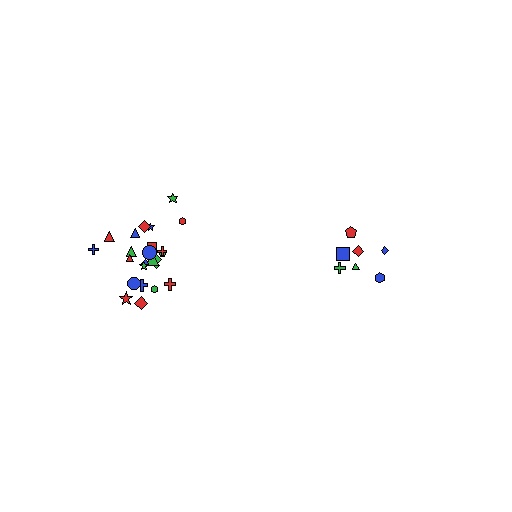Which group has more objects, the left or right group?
The left group.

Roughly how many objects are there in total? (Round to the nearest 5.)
Roughly 30 objects in total.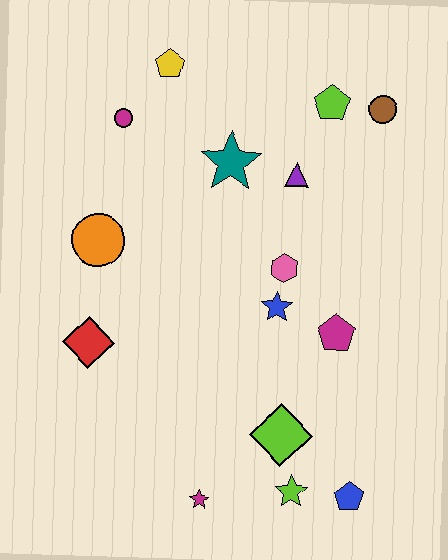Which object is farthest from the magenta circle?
The blue pentagon is farthest from the magenta circle.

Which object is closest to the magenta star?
The lime star is closest to the magenta star.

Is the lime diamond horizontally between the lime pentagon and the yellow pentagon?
Yes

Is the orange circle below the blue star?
No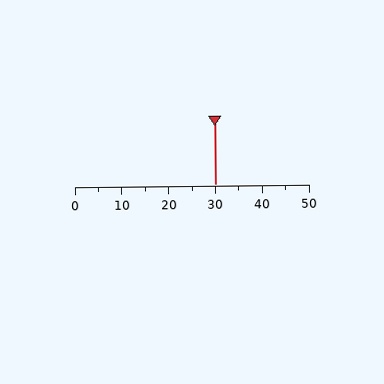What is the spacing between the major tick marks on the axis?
The major ticks are spaced 10 apart.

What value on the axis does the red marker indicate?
The marker indicates approximately 30.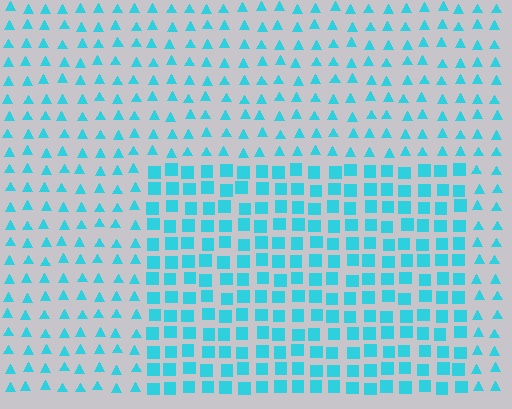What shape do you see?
I see a rectangle.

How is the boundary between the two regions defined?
The boundary is defined by a change in element shape: squares inside vs. triangles outside. All elements share the same color and spacing.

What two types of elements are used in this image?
The image uses squares inside the rectangle region and triangles outside it.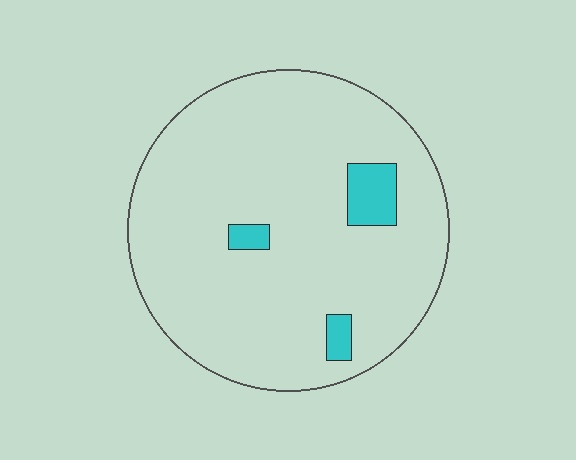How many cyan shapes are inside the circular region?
3.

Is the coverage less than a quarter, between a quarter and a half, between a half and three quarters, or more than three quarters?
Less than a quarter.